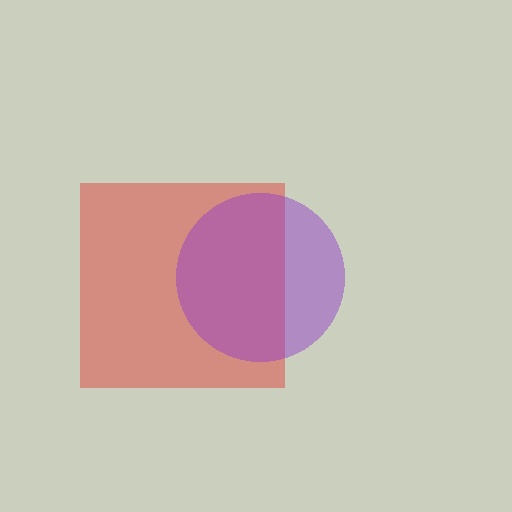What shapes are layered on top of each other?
The layered shapes are: a red square, a purple circle.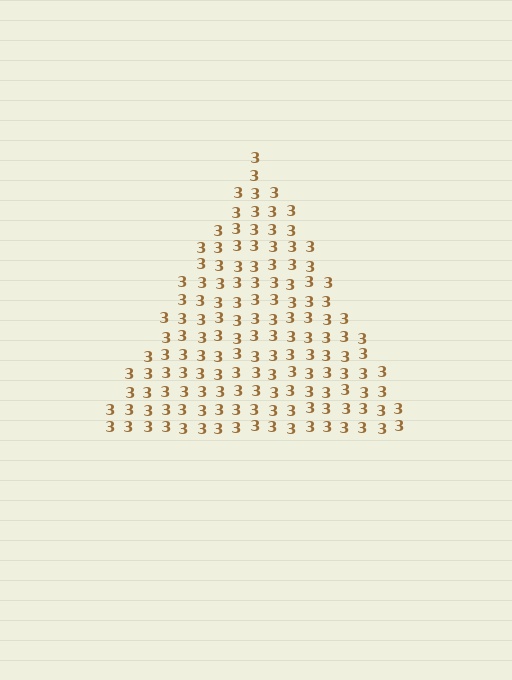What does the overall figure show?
The overall figure shows a triangle.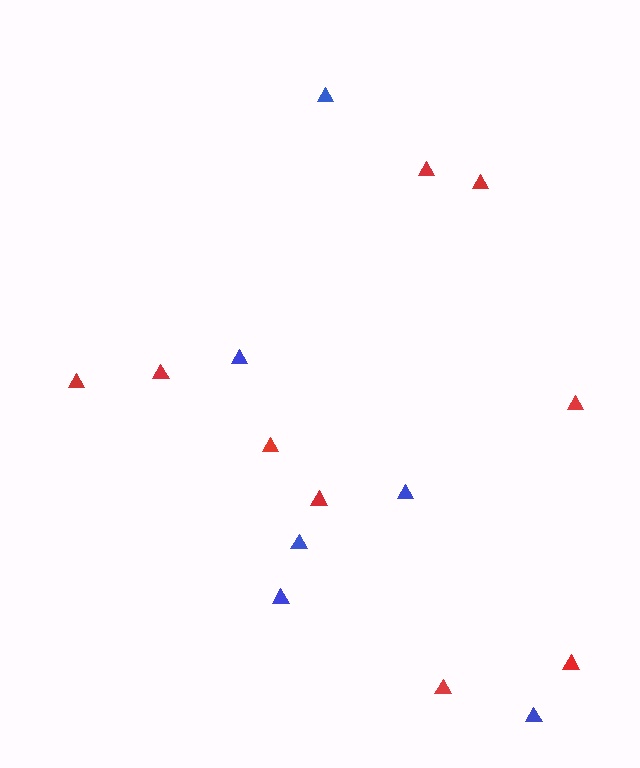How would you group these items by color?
There are 2 groups: one group of red triangles (9) and one group of blue triangles (6).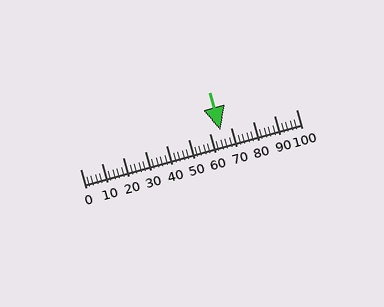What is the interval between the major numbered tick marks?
The major tick marks are spaced 10 units apart.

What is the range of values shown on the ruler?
The ruler shows values from 0 to 100.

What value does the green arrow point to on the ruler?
The green arrow points to approximately 65.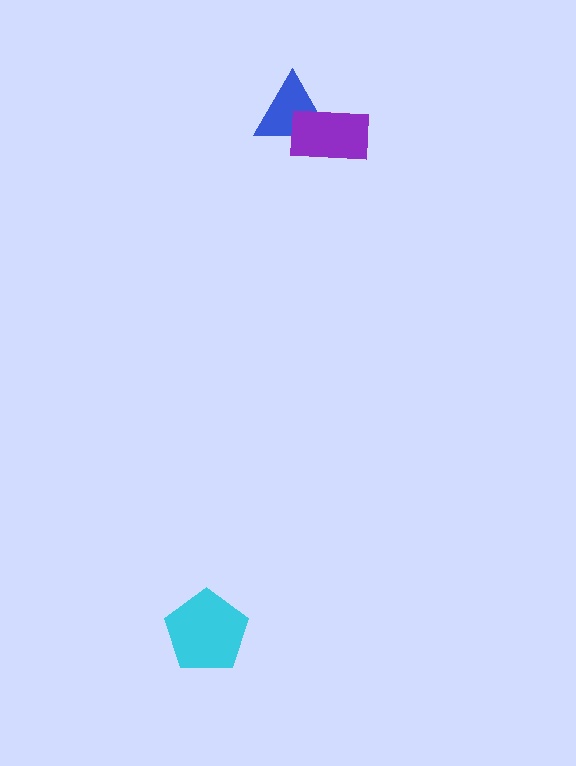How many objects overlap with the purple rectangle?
1 object overlaps with the purple rectangle.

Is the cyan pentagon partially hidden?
No, no other shape covers it.